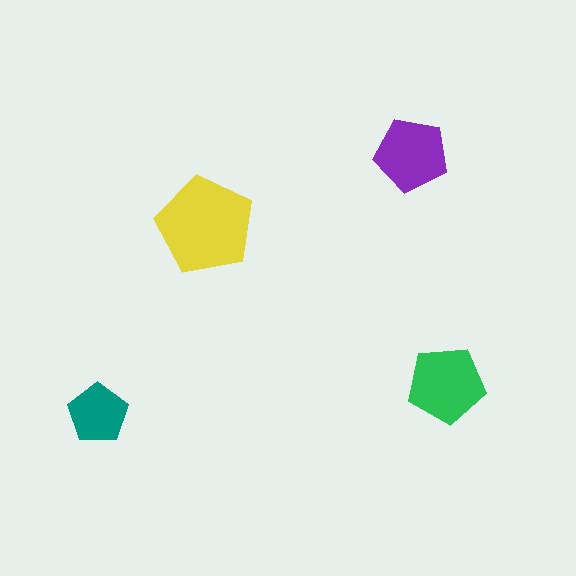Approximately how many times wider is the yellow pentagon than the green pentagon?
About 1.5 times wider.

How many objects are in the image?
There are 4 objects in the image.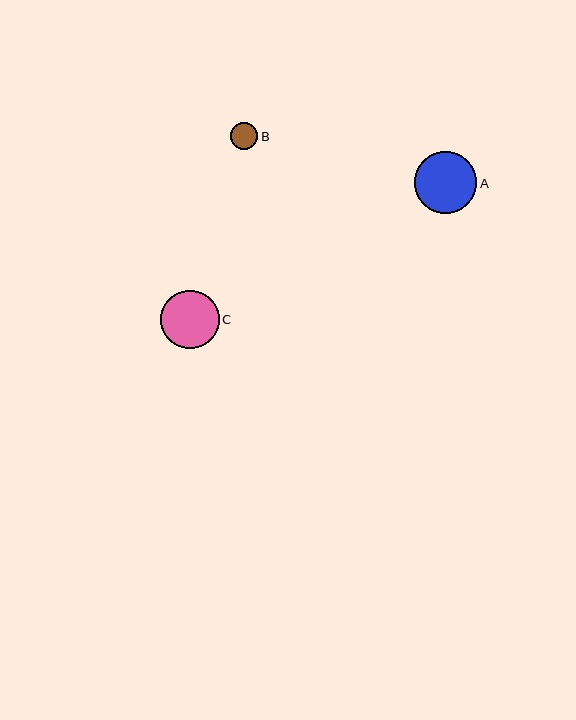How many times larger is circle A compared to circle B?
Circle A is approximately 2.3 times the size of circle B.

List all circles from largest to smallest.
From largest to smallest: A, C, B.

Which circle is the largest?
Circle A is the largest with a size of approximately 62 pixels.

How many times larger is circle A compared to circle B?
Circle A is approximately 2.3 times the size of circle B.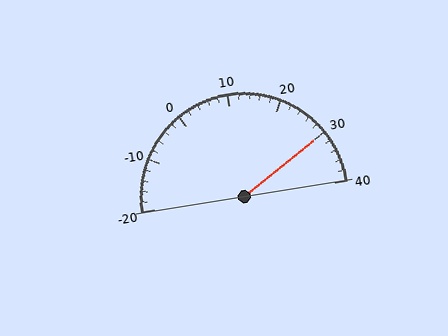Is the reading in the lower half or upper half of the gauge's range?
The reading is in the upper half of the range (-20 to 40).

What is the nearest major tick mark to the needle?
The nearest major tick mark is 30.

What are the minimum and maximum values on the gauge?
The gauge ranges from -20 to 40.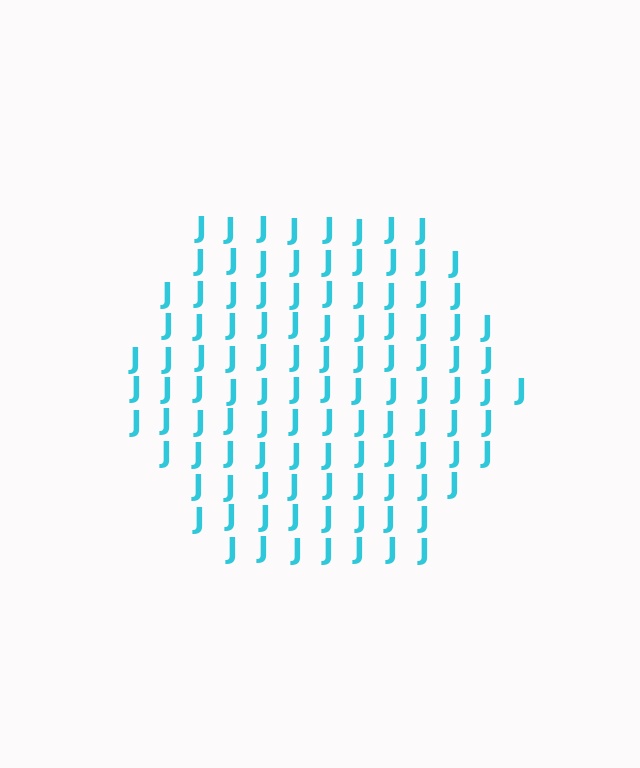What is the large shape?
The large shape is a hexagon.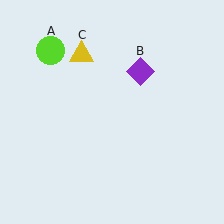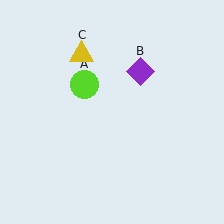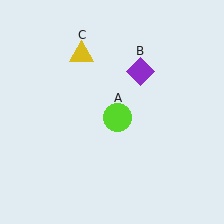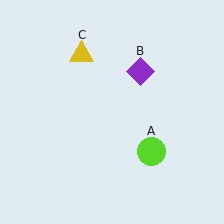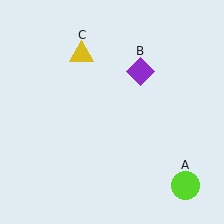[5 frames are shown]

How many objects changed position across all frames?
1 object changed position: lime circle (object A).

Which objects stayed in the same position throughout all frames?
Purple diamond (object B) and yellow triangle (object C) remained stationary.